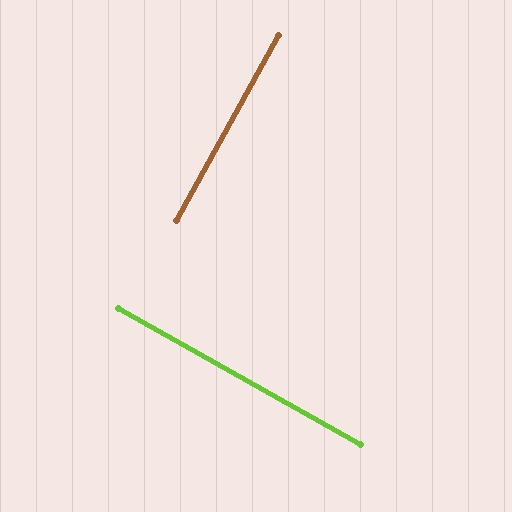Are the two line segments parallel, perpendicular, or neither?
Perpendicular — they meet at approximately 89°.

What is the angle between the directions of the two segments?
Approximately 89 degrees.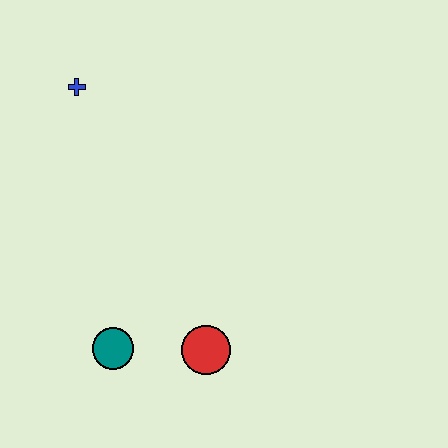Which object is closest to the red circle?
The teal circle is closest to the red circle.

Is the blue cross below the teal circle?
No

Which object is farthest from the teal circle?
The blue cross is farthest from the teal circle.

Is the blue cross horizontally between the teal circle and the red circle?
No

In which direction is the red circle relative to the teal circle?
The red circle is to the right of the teal circle.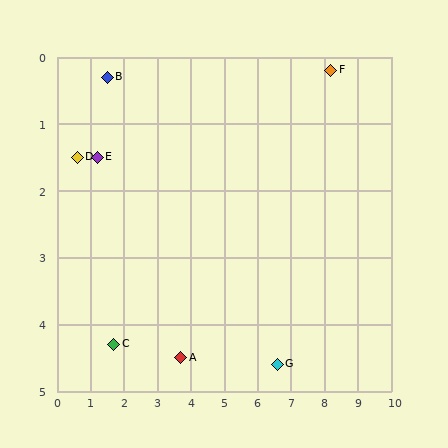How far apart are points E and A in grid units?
Points E and A are about 3.9 grid units apart.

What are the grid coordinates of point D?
Point D is at approximately (0.6, 1.5).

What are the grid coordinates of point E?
Point E is at approximately (1.2, 1.5).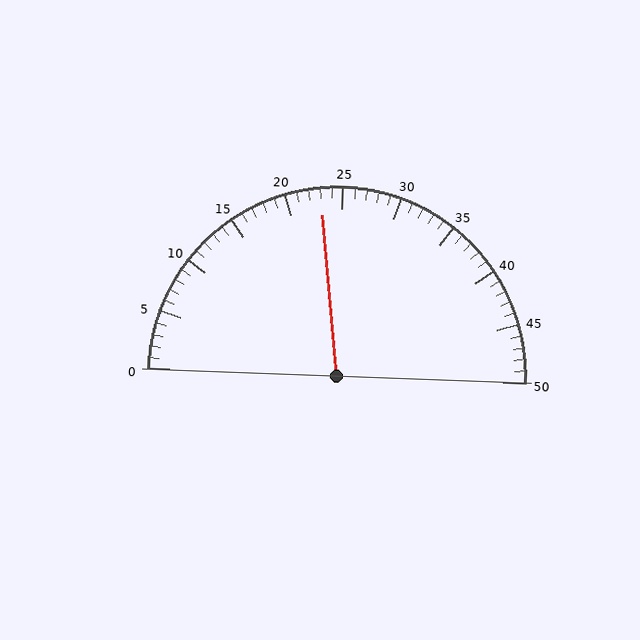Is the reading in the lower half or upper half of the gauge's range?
The reading is in the lower half of the range (0 to 50).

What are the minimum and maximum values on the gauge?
The gauge ranges from 0 to 50.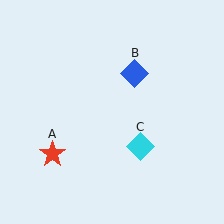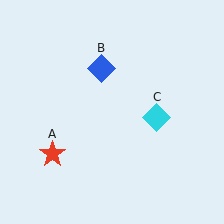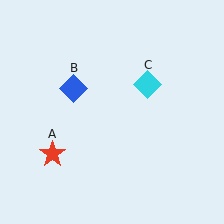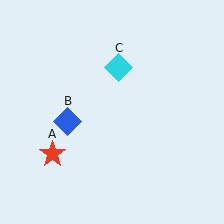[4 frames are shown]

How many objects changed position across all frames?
2 objects changed position: blue diamond (object B), cyan diamond (object C).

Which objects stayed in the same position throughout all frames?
Red star (object A) remained stationary.